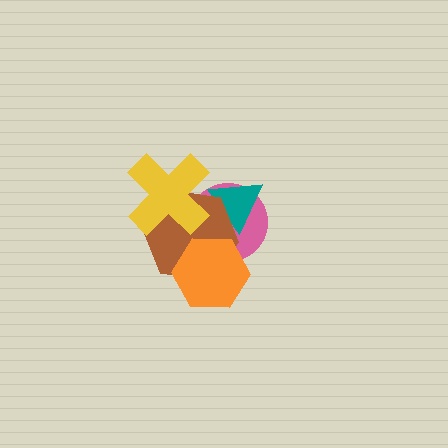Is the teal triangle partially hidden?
Yes, it is partially covered by another shape.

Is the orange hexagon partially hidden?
No, no other shape covers it.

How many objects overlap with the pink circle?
4 objects overlap with the pink circle.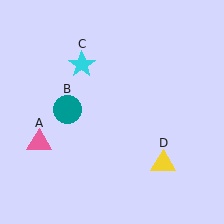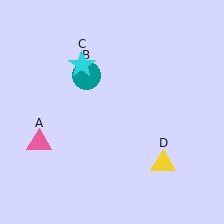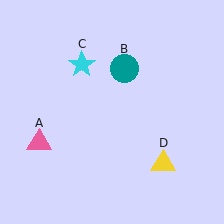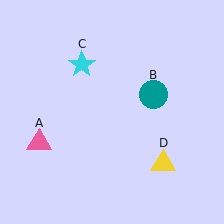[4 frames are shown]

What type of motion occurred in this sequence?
The teal circle (object B) rotated clockwise around the center of the scene.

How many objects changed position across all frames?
1 object changed position: teal circle (object B).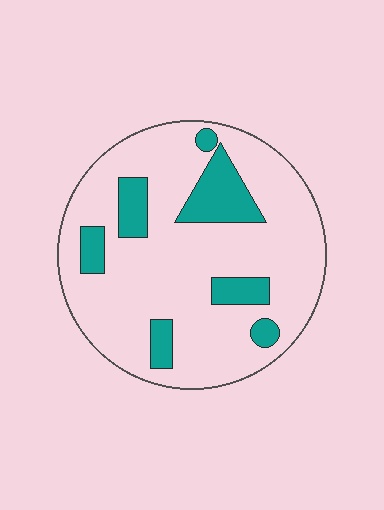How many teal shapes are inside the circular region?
7.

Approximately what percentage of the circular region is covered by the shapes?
Approximately 20%.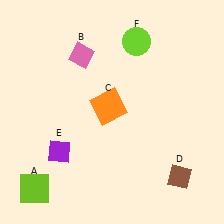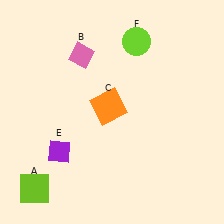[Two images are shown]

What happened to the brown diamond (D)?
The brown diamond (D) was removed in Image 2. It was in the bottom-right area of Image 1.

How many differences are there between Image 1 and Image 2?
There is 1 difference between the two images.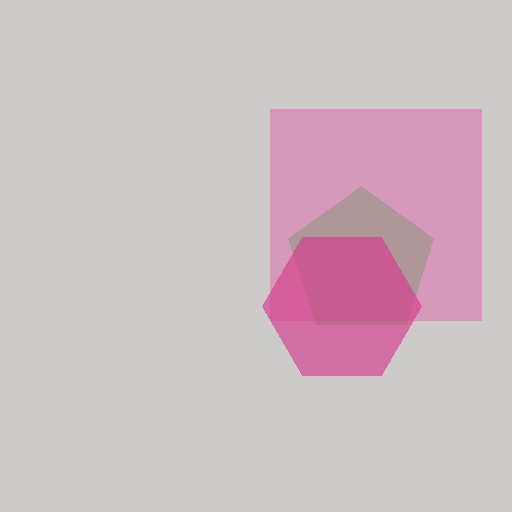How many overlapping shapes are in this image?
There are 3 overlapping shapes in the image.